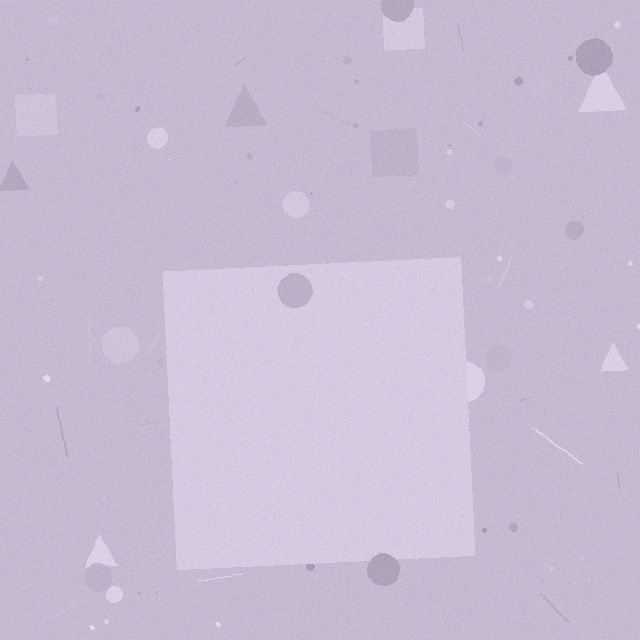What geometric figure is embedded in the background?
A square is embedded in the background.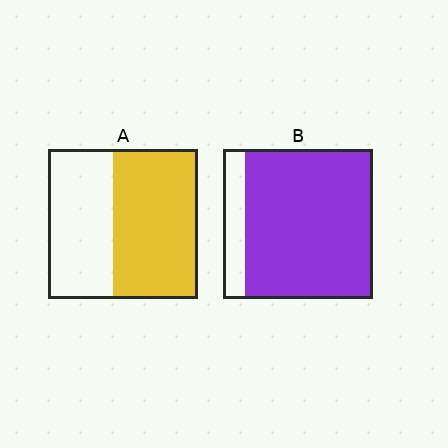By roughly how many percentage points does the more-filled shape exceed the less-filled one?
By roughly 30 percentage points (B over A).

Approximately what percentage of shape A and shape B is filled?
A is approximately 55% and B is approximately 85%.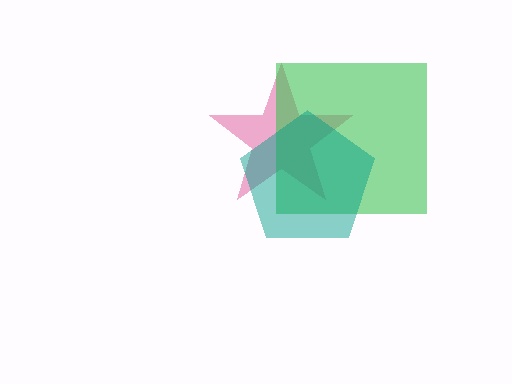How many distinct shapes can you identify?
There are 3 distinct shapes: a magenta star, a green square, a teal pentagon.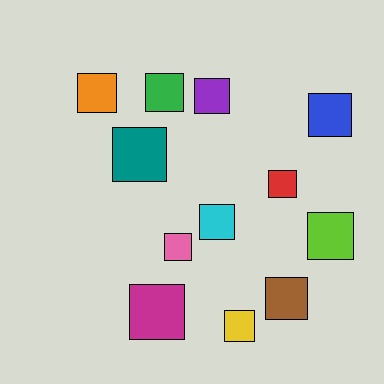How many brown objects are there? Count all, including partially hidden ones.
There is 1 brown object.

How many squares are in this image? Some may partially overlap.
There are 12 squares.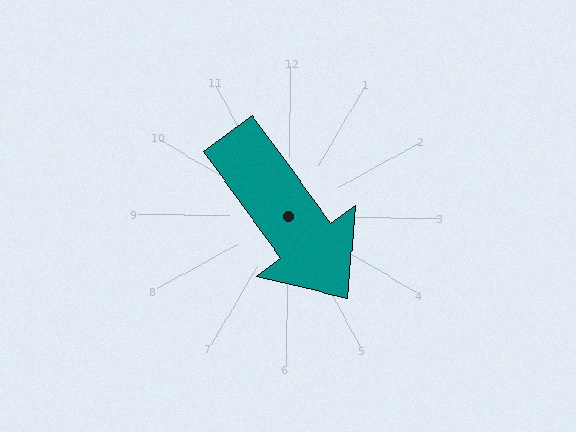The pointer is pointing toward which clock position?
Roughly 5 o'clock.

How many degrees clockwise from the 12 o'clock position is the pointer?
Approximately 143 degrees.